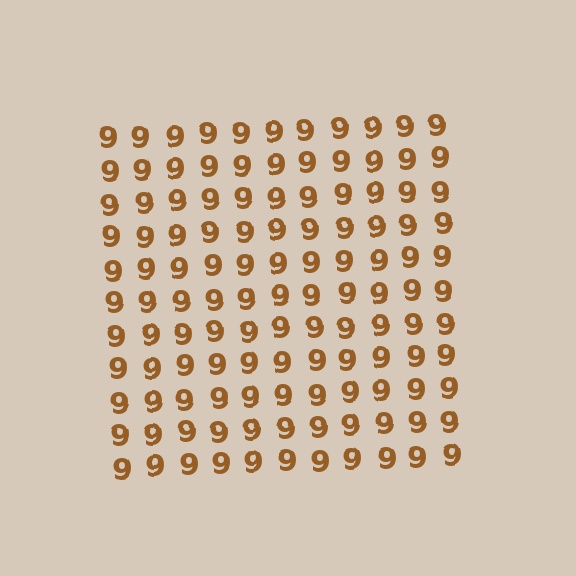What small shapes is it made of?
It is made of small digit 9's.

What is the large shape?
The large shape is a square.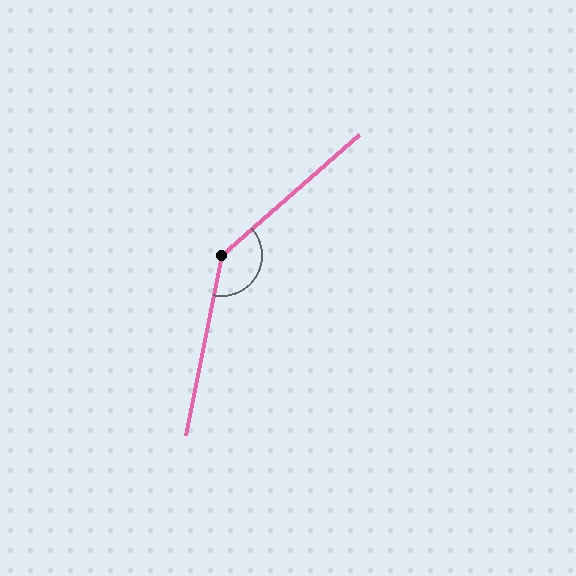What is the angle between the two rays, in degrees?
Approximately 143 degrees.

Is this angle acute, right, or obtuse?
It is obtuse.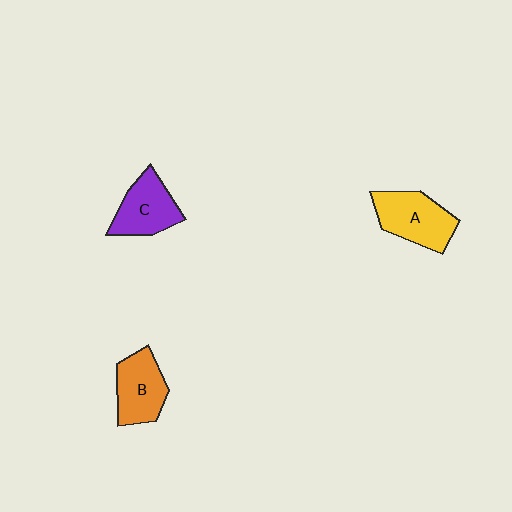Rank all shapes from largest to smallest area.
From largest to smallest: A (yellow), C (purple), B (orange).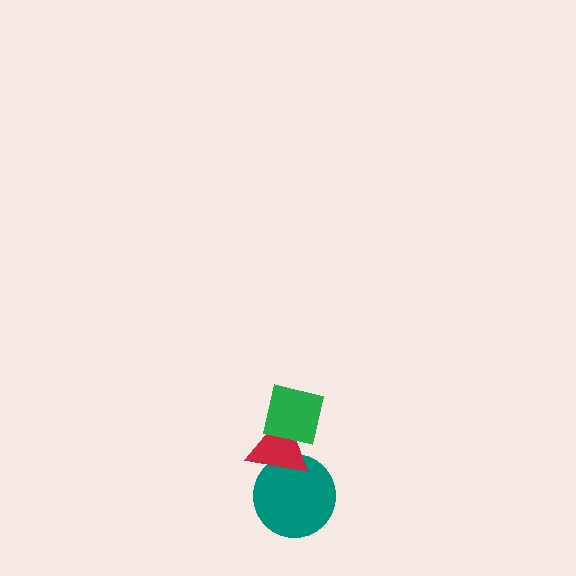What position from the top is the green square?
The green square is 1st from the top.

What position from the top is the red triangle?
The red triangle is 2nd from the top.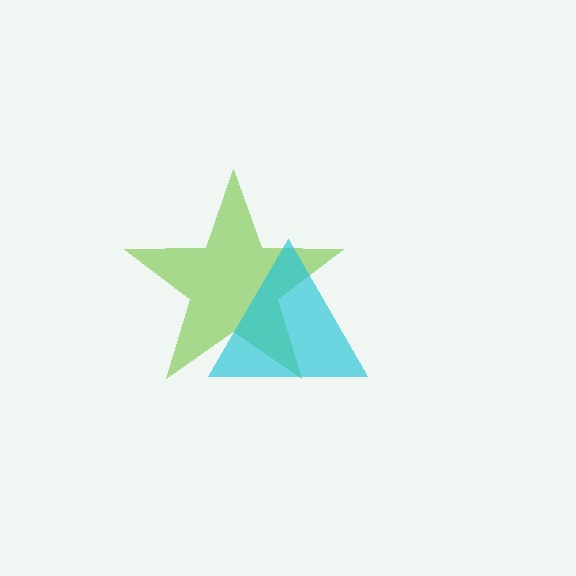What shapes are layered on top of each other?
The layered shapes are: a lime star, a cyan triangle.